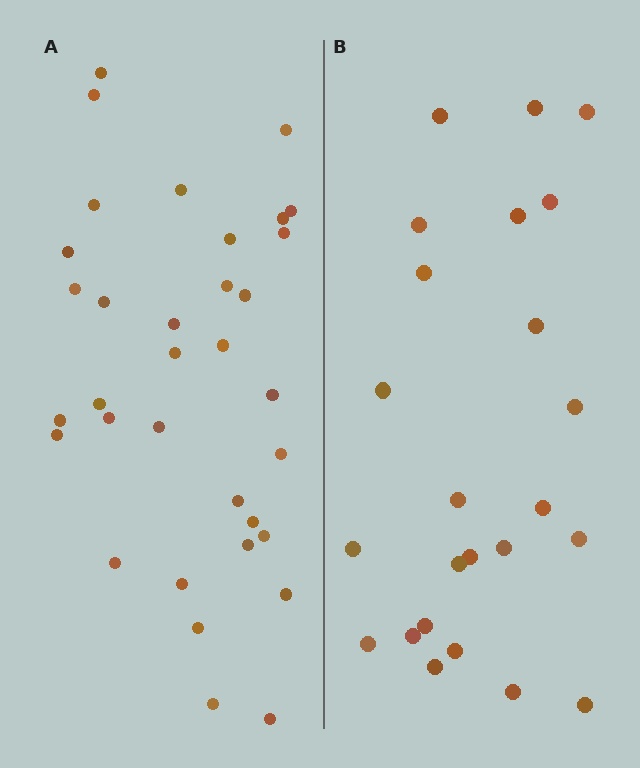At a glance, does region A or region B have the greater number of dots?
Region A (the left region) has more dots.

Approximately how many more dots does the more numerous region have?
Region A has roughly 10 or so more dots than region B.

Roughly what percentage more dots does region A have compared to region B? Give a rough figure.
About 40% more.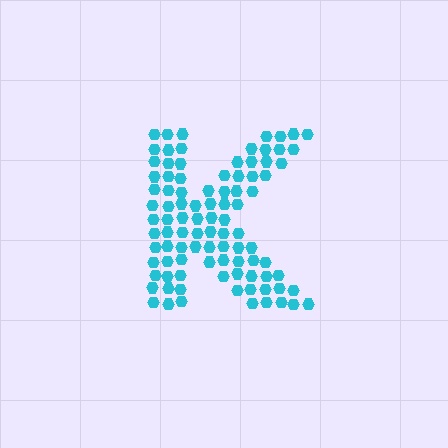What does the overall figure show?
The overall figure shows the letter K.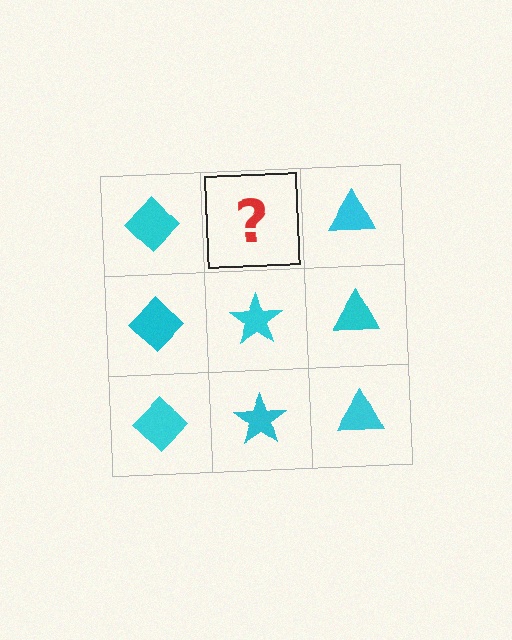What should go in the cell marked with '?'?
The missing cell should contain a cyan star.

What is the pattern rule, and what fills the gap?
The rule is that each column has a consistent shape. The gap should be filled with a cyan star.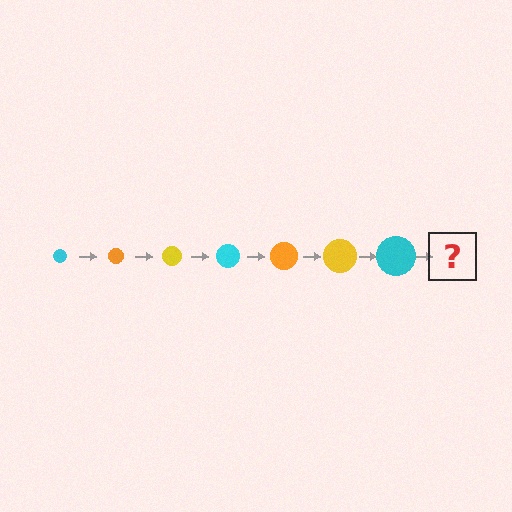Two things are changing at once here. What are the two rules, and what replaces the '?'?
The two rules are that the circle grows larger each step and the color cycles through cyan, orange, and yellow. The '?' should be an orange circle, larger than the previous one.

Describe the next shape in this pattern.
It should be an orange circle, larger than the previous one.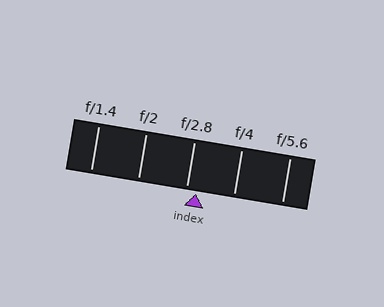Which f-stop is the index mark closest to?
The index mark is closest to f/2.8.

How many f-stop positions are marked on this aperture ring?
There are 5 f-stop positions marked.